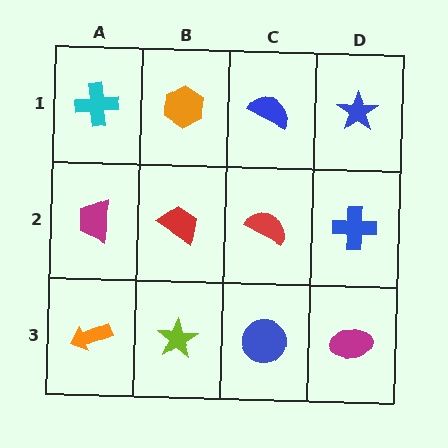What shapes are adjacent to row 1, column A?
A magenta trapezoid (row 2, column A), an orange hexagon (row 1, column B).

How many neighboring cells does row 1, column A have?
2.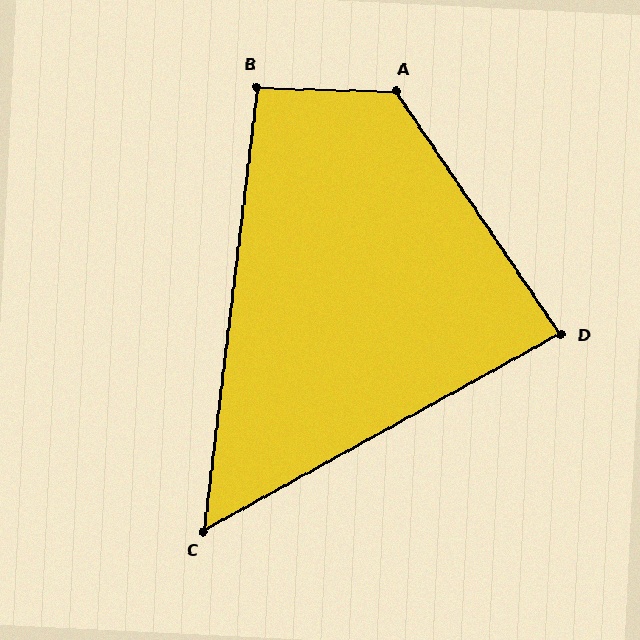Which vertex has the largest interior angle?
A, at approximately 126 degrees.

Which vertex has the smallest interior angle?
C, at approximately 54 degrees.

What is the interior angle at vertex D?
Approximately 85 degrees (acute).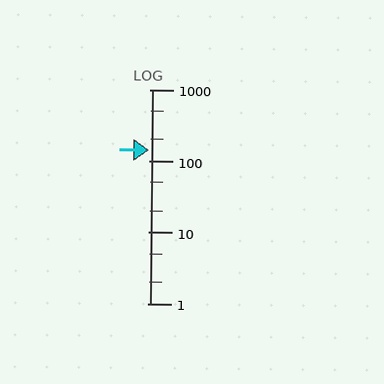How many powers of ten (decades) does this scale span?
The scale spans 3 decades, from 1 to 1000.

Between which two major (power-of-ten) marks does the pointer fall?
The pointer is between 100 and 1000.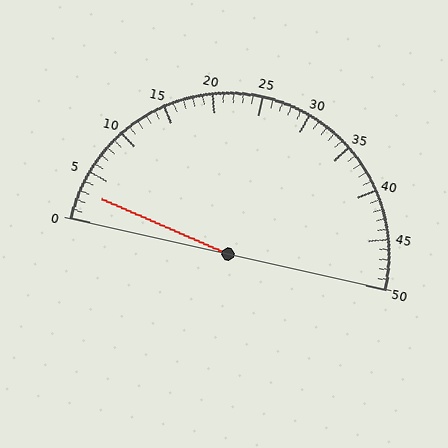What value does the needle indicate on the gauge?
The needle indicates approximately 3.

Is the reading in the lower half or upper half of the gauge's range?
The reading is in the lower half of the range (0 to 50).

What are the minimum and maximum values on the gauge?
The gauge ranges from 0 to 50.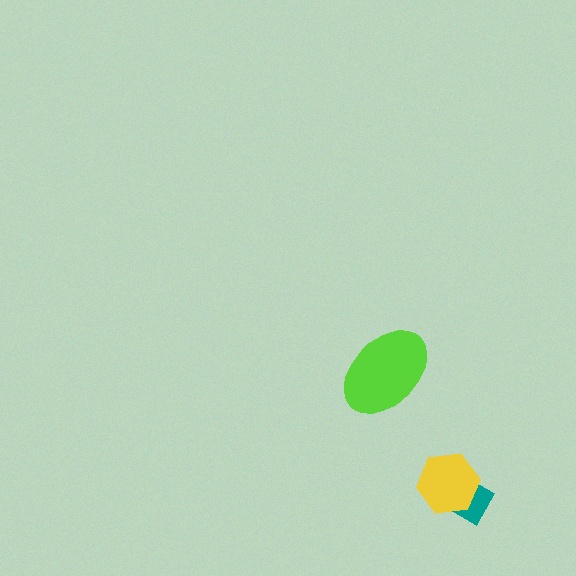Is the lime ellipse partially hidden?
No, no other shape covers it.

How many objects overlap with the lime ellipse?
0 objects overlap with the lime ellipse.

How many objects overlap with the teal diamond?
1 object overlaps with the teal diamond.